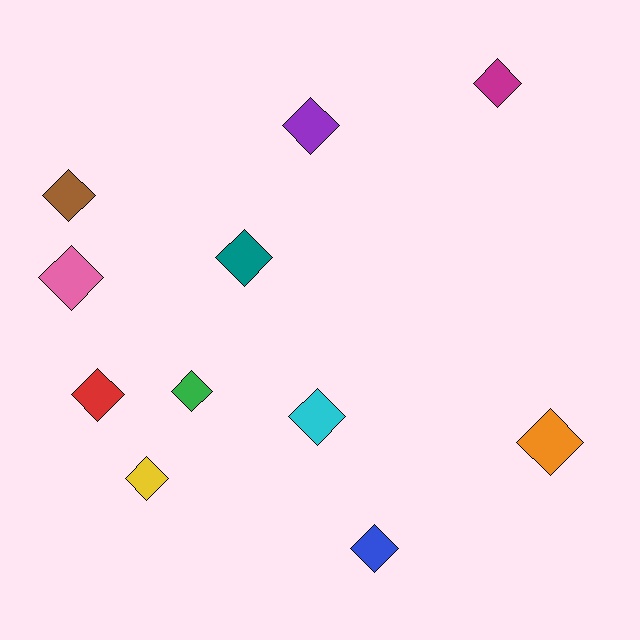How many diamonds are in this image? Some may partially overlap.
There are 11 diamonds.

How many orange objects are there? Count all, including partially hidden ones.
There is 1 orange object.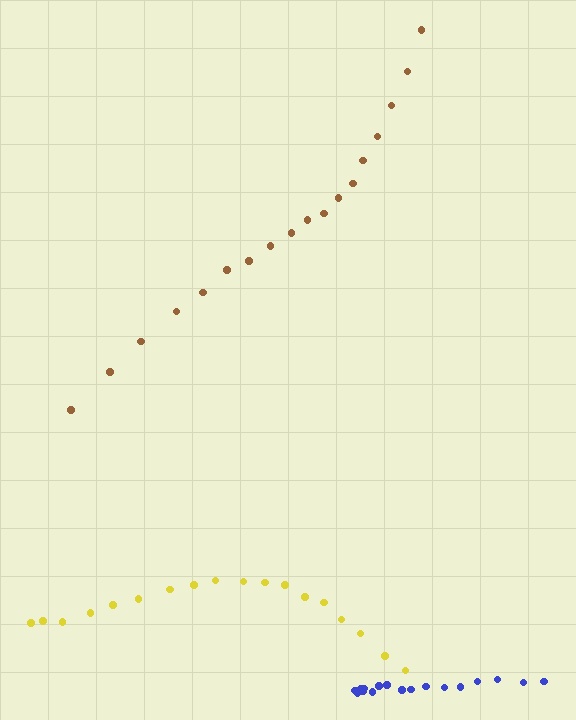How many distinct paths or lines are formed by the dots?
There are 3 distinct paths.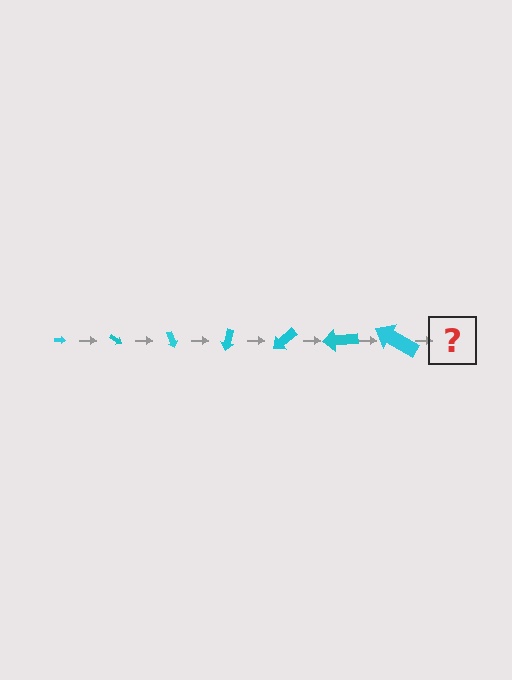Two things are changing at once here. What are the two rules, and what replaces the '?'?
The two rules are that the arrow grows larger each step and it rotates 35 degrees each step. The '?' should be an arrow, larger than the previous one and rotated 245 degrees from the start.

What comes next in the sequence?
The next element should be an arrow, larger than the previous one and rotated 245 degrees from the start.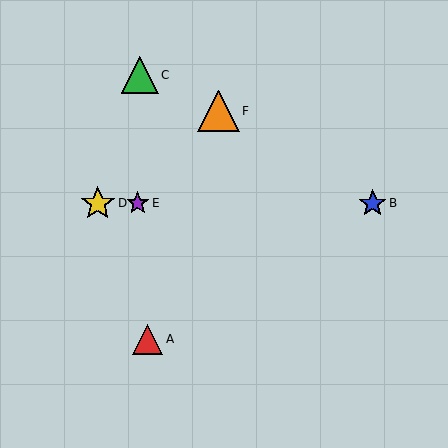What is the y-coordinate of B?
Object B is at y≈203.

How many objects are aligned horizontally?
3 objects (B, D, E) are aligned horizontally.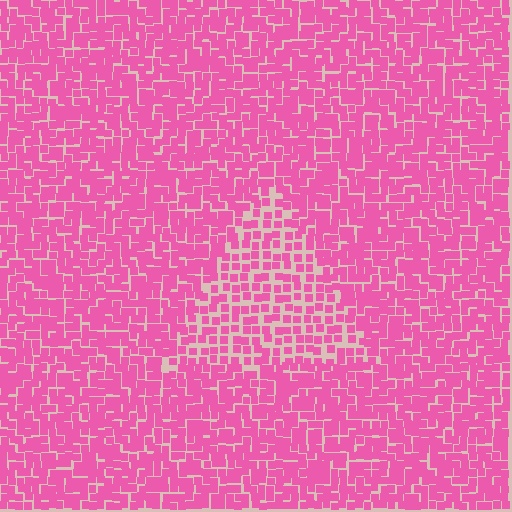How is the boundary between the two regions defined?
The boundary is defined by a change in element density (approximately 1.7x ratio). All elements are the same color, size, and shape.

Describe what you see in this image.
The image contains small pink elements arranged at two different densities. A triangle-shaped region is visible where the elements are less densely packed than the surrounding area.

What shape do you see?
I see a triangle.